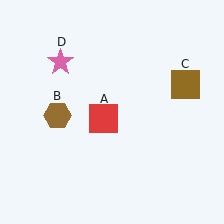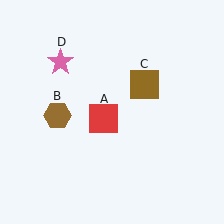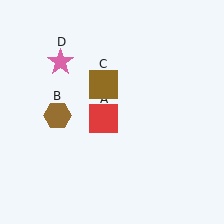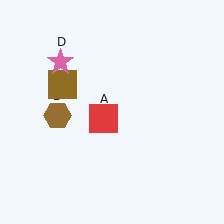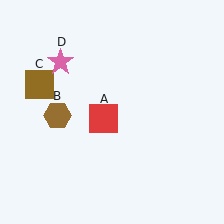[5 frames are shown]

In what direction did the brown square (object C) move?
The brown square (object C) moved left.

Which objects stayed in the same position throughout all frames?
Red square (object A) and brown hexagon (object B) and pink star (object D) remained stationary.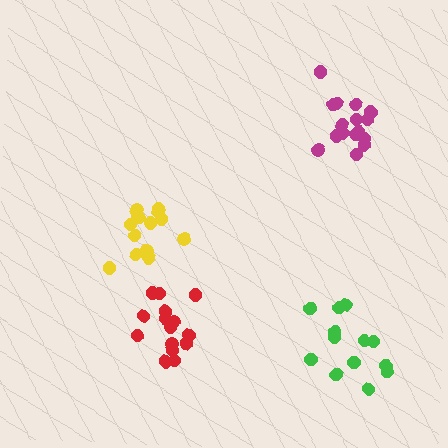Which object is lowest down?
The green cluster is bottommost.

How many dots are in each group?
Group 1: 15 dots, Group 2: 16 dots, Group 3: 15 dots, Group 4: 13 dots (59 total).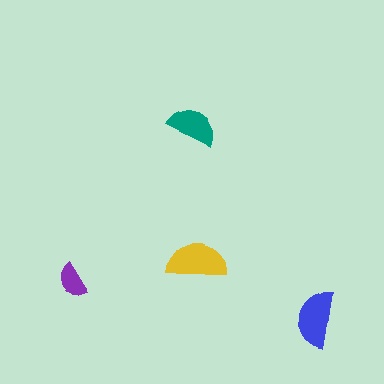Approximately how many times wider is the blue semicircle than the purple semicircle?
About 1.5 times wider.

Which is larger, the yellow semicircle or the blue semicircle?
The yellow one.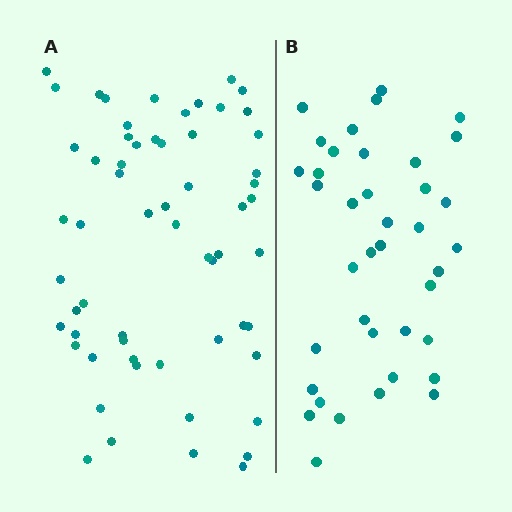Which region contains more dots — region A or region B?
Region A (the left region) has more dots.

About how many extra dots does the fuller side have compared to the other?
Region A has approximately 20 more dots than region B.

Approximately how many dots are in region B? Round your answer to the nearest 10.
About 40 dots. (The exact count is 39, which rounds to 40.)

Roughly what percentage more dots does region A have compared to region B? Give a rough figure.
About 55% more.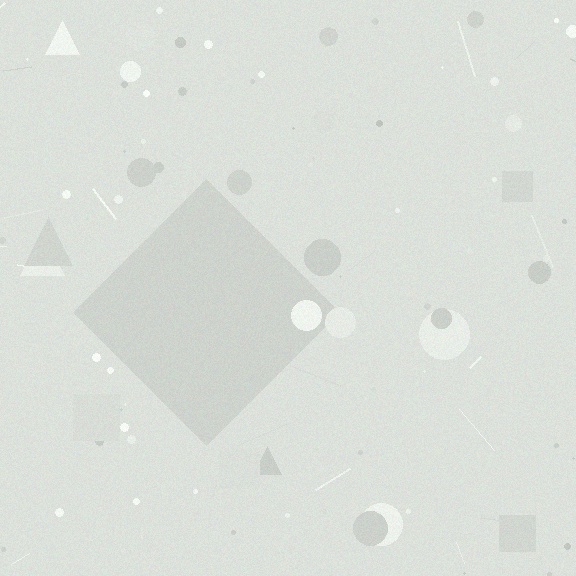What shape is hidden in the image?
A diamond is hidden in the image.